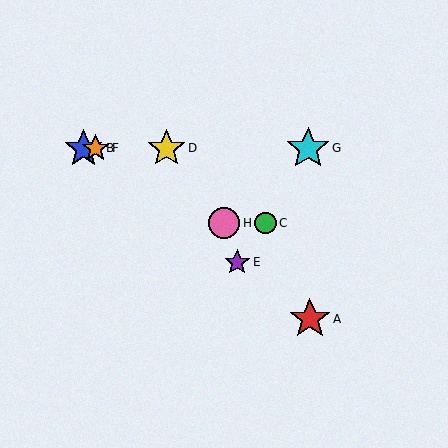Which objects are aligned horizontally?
Objects B, D, F, G are aligned horizontally.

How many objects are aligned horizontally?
4 objects (B, D, F, G) are aligned horizontally.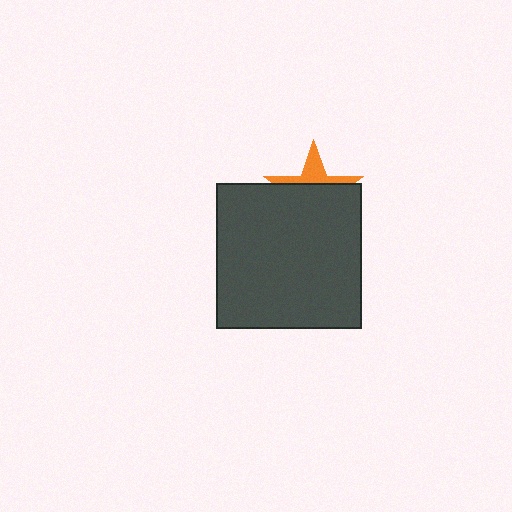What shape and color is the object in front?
The object in front is a dark gray square.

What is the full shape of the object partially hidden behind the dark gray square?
The partially hidden object is an orange star.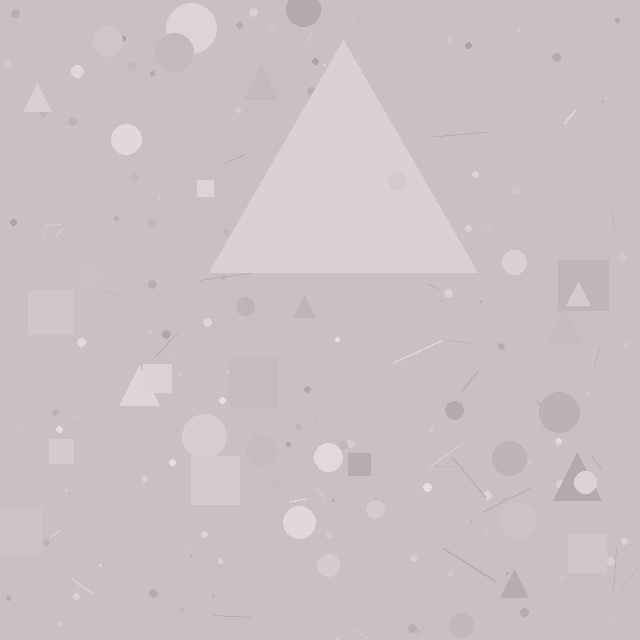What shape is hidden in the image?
A triangle is hidden in the image.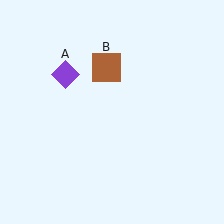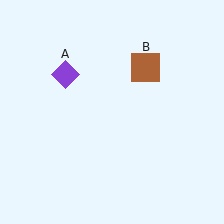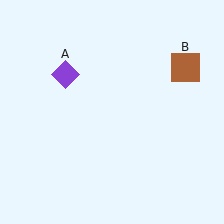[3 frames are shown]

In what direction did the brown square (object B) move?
The brown square (object B) moved right.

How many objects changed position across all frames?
1 object changed position: brown square (object B).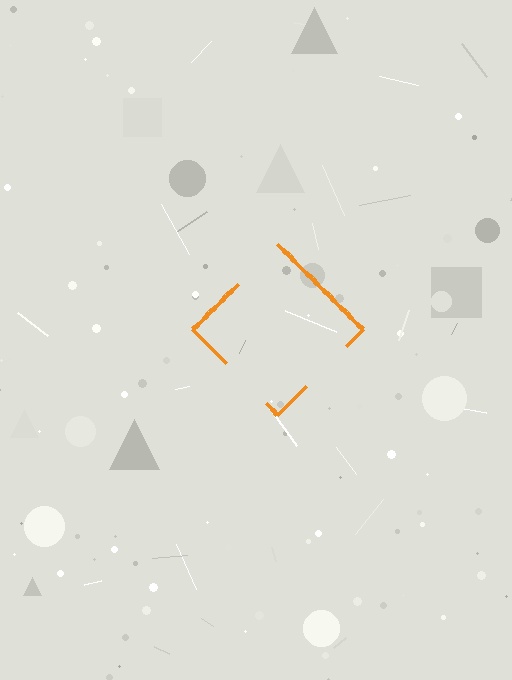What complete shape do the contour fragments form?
The contour fragments form a diamond.